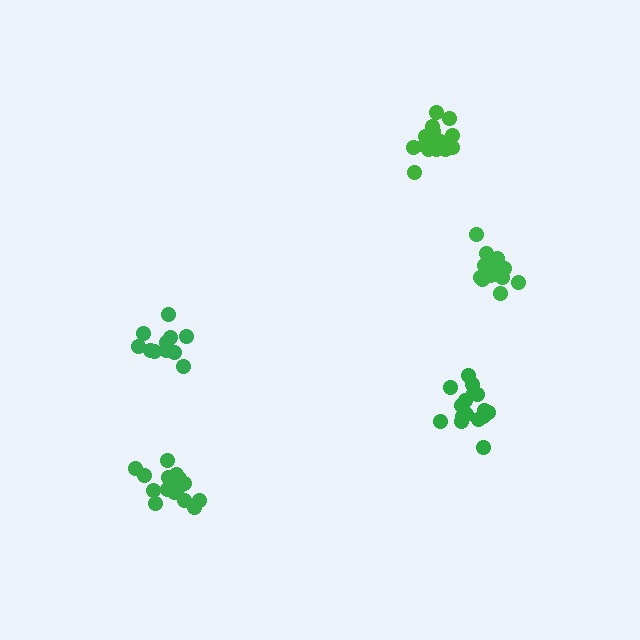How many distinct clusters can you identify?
There are 5 distinct clusters.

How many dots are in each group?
Group 1: 11 dots, Group 2: 13 dots, Group 3: 17 dots, Group 4: 15 dots, Group 5: 17 dots (73 total).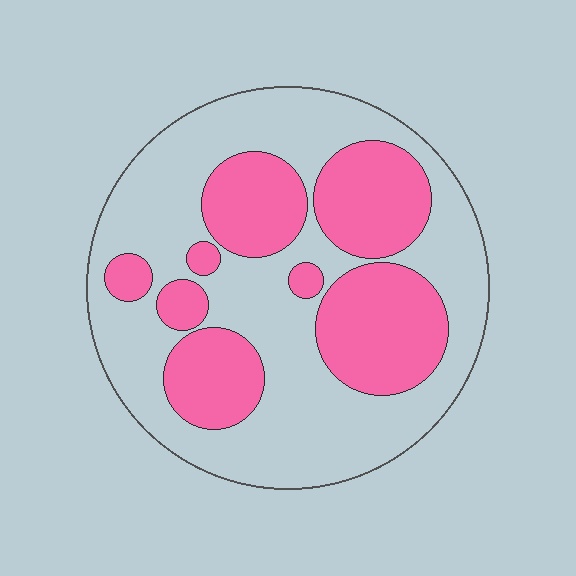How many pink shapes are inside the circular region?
8.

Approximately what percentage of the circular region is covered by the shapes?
Approximately 40%.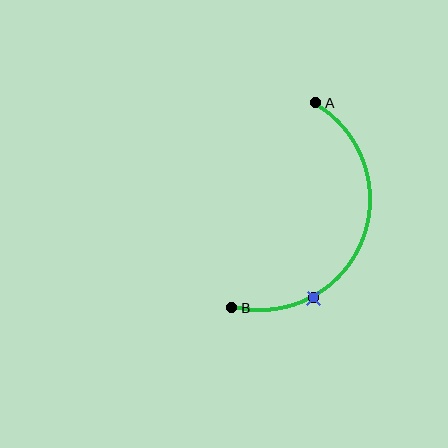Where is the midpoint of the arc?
The arc midpoint is the point on the curve farthest from the straight line joining A and B. It sits to the right of that line.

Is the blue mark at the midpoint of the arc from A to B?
No. The blue mark lies on the arc but is closer to endpoint B. The arc midpoint would be at the point on the curve equidistant along the arc from both A and B.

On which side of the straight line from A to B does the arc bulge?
The arc bulges to the right of the straight line connecting A and B.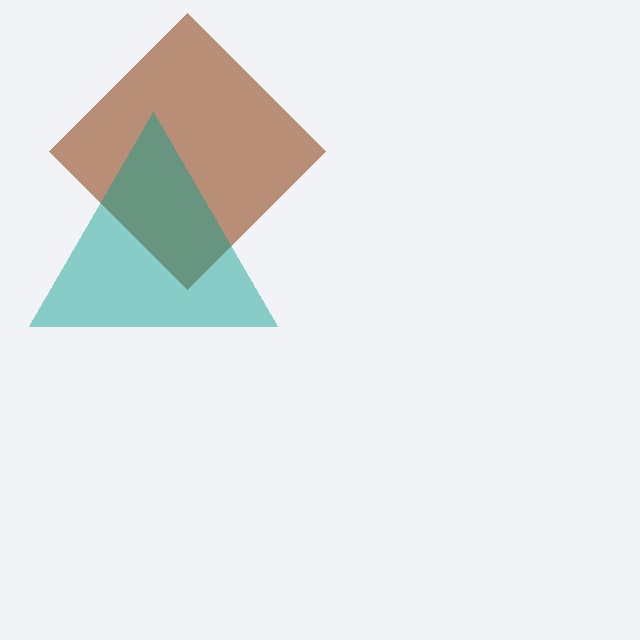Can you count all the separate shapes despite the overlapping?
Yes, there are 2 separate shapes.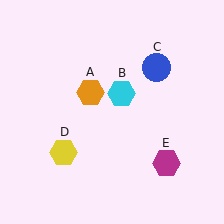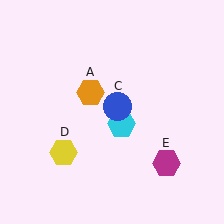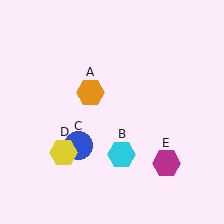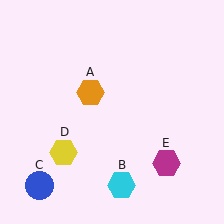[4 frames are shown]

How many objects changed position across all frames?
2 objects changed position: cyan hexagon (object B), blue circle (object C).